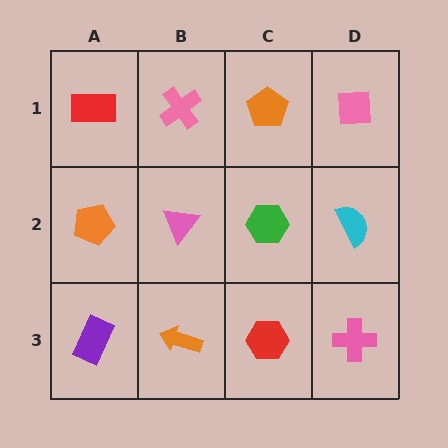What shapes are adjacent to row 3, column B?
A pink triangle (row 2, column B), a purple rectangle (row 3, column A), a red hexagon (row 3, column C).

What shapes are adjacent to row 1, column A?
An orange pentagon (row 2, column A), a pink cross (row 1, column B).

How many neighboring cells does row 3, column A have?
2.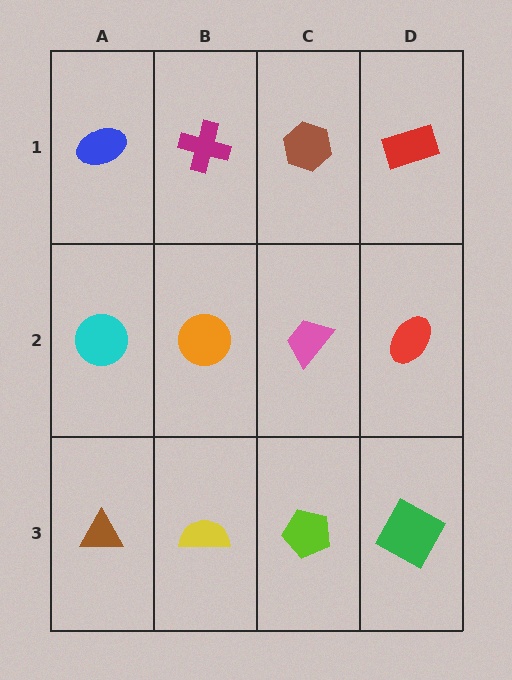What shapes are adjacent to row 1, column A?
A cyan circle (row 2, column A), a magenta cross (row 1, column B).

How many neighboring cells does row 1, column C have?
3.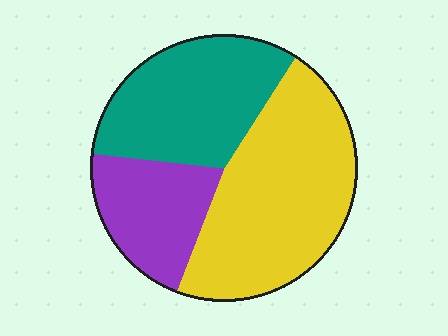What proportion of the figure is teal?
Teal takes up about one third (1/3) of the figure.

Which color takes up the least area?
Purple, at roughly 20%.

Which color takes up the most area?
Yellow, at roughly 45%.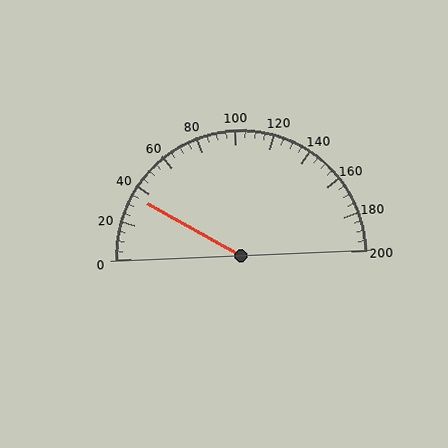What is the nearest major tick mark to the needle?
The nearest major tick mark is 40.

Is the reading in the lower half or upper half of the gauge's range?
The reading is in the lower half of the range (0 to 200).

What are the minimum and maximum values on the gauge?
The gauge ranges from 0 to 200.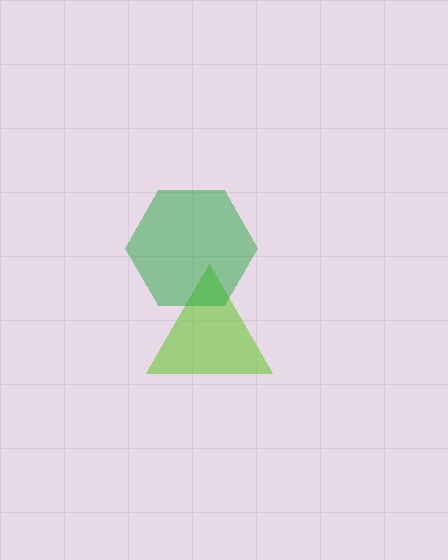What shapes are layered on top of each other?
The layered shapes are: a lime triangle, a green hexagon.